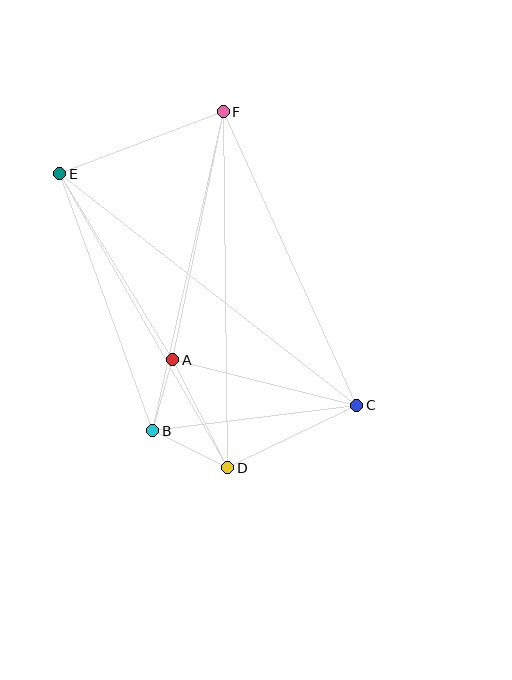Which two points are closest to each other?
Points A and B are closest to each other.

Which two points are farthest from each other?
Points C and E are farthest from each other.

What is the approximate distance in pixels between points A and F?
The distance between A and F is approximately 253 pixels.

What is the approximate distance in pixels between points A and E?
The distance between A and E is approximately 218 pixels.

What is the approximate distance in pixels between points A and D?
The distance between A and D is approximately 121 pixels.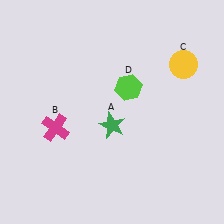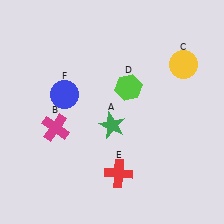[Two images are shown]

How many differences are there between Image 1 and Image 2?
There are 2 differences between the two images.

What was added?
A red cross (E), a blue circle (F) were added in Image 2.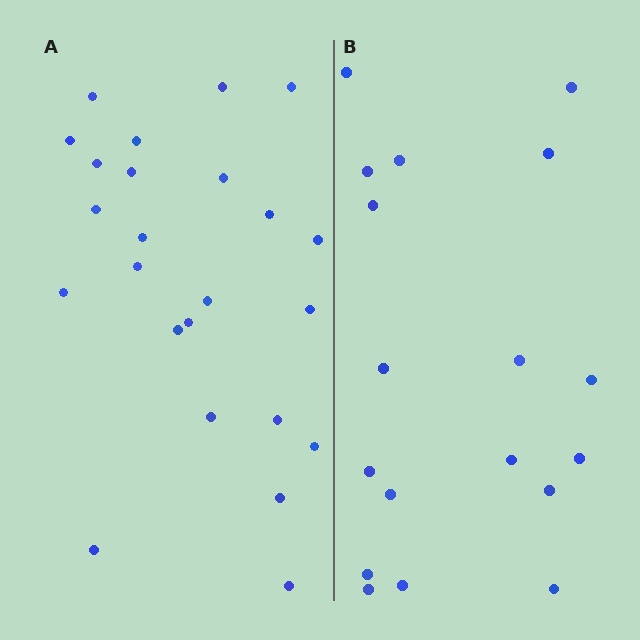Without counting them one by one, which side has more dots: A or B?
Region A (the left region) has more dots.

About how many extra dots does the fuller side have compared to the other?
Region A has about 6 more dots than region B.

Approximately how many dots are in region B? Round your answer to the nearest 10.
About 20 dots. (The exact count is 18, which rounds to 20.)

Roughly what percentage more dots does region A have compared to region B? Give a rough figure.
About 35% more.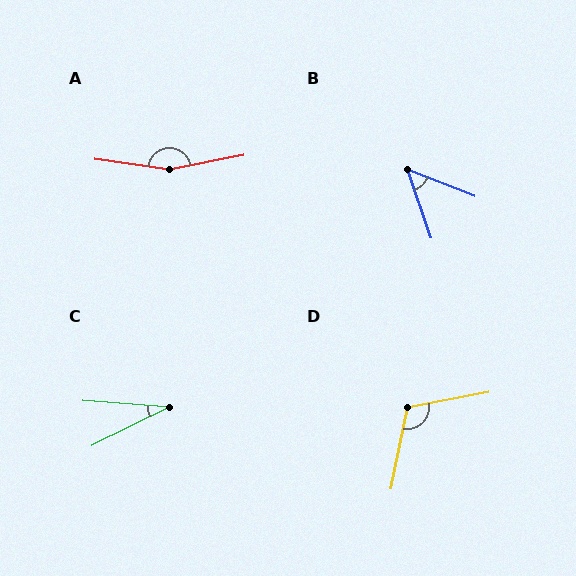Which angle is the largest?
A, at approximately 161 degrees.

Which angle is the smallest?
C, at approximately 31 degrees.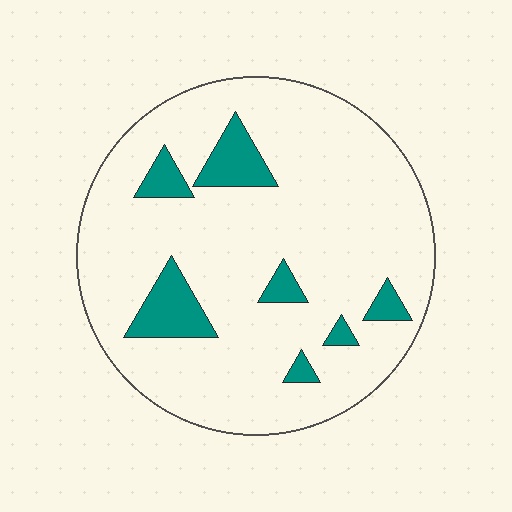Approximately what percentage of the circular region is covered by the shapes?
Approximately 10%.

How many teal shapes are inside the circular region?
7.